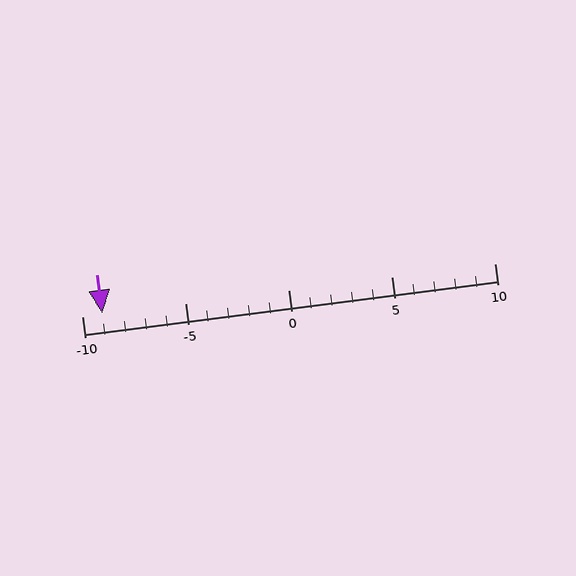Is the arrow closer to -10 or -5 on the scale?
The arrow is closer to -10.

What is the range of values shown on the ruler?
The ruler shows values from -10 to 10.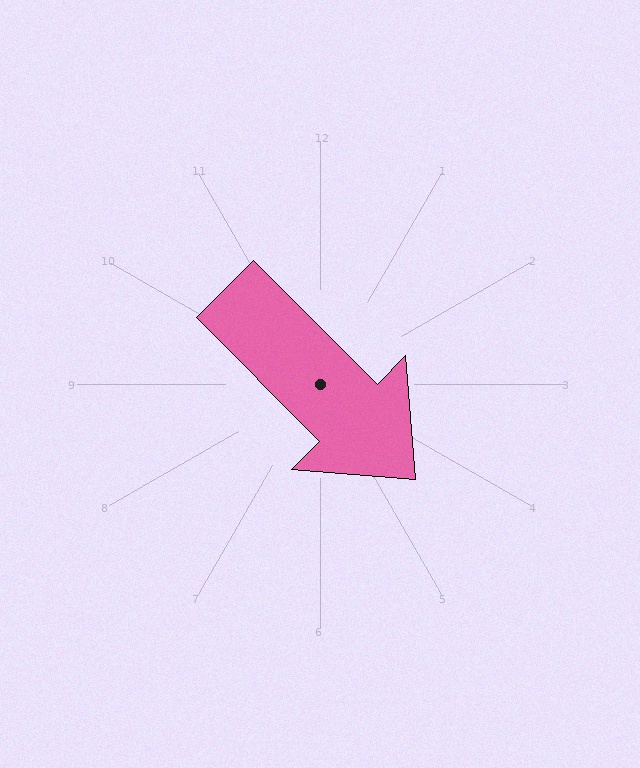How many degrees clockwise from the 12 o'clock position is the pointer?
Approximately 135 degrees.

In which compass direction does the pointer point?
Southeast.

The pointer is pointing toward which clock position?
Roughly 5 o'clock.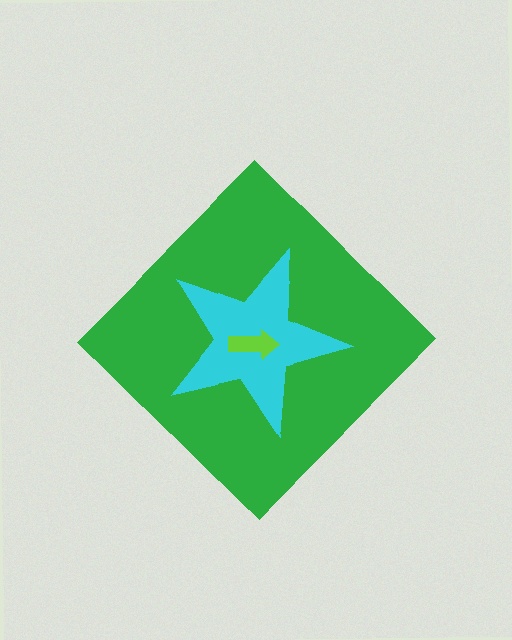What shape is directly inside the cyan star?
The lime arrow.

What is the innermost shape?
The lime arrow.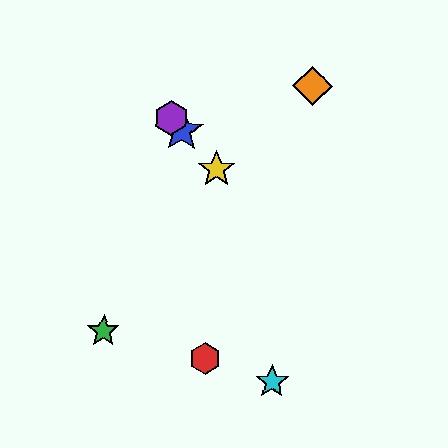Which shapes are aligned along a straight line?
The blue star, the yellow star, the purple hexagon are aligned along a straight line.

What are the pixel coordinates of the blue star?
The blue star is at (182, 131).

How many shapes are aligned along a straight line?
3 shapes (the blue star, the yellow star, the purple hexagon) are aligned along a straight line.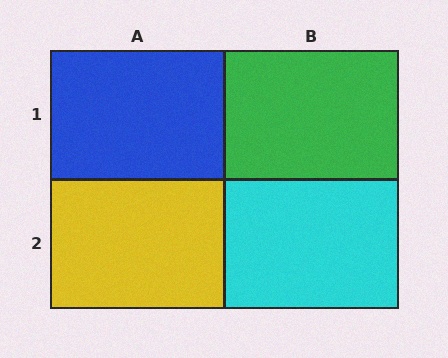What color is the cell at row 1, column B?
Green.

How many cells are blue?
1 cell is blue.